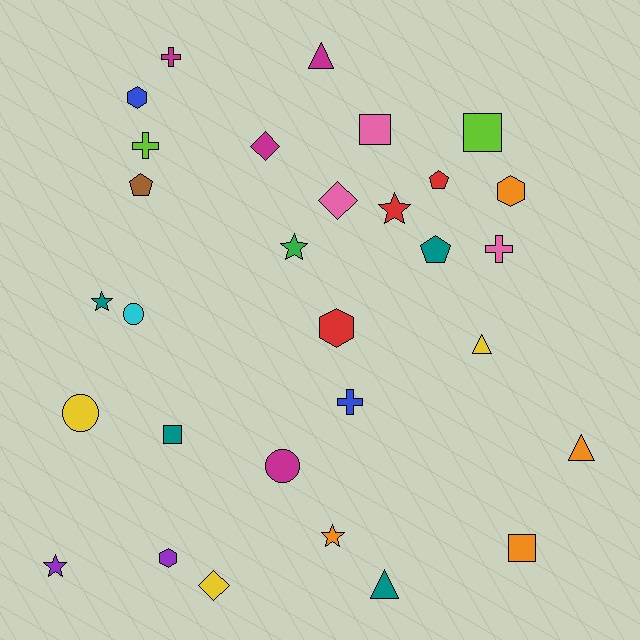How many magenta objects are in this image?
There are 4 magenta objects.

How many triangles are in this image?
There are 4 triangles.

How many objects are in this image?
There are 30 objects.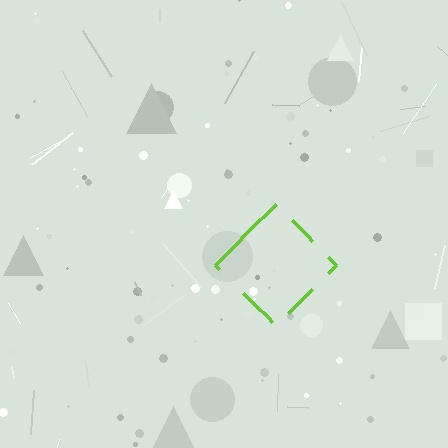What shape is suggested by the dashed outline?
The dashed outline suggests a diamond.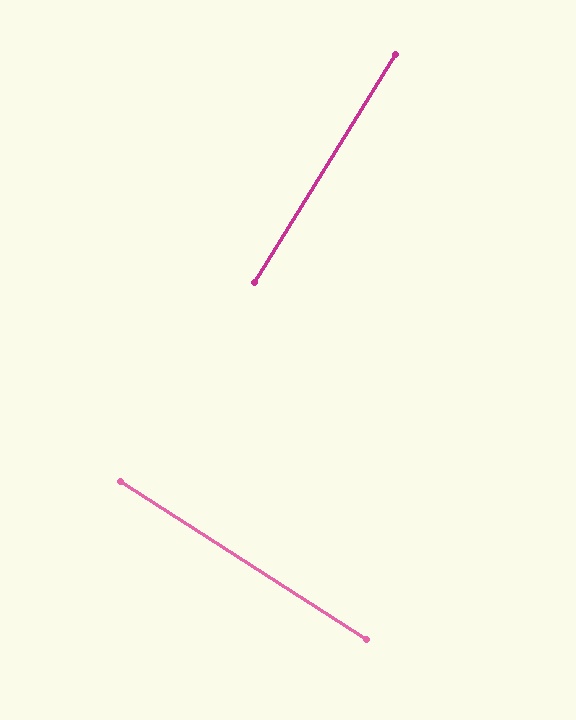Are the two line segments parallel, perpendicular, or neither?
Perpendicular — they meet at approximately 89°.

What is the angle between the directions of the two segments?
Approximately 89 degrees.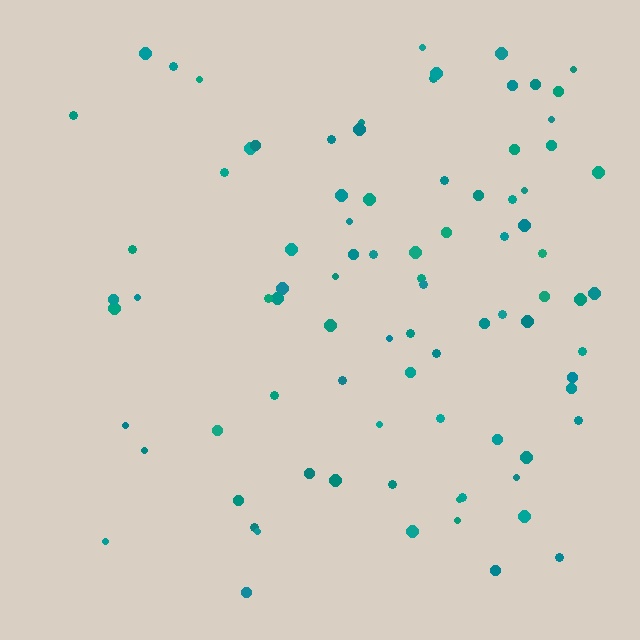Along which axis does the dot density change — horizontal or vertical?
Horizontal.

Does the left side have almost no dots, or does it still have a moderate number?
Still a moderate number, just noticeably fewer than the right.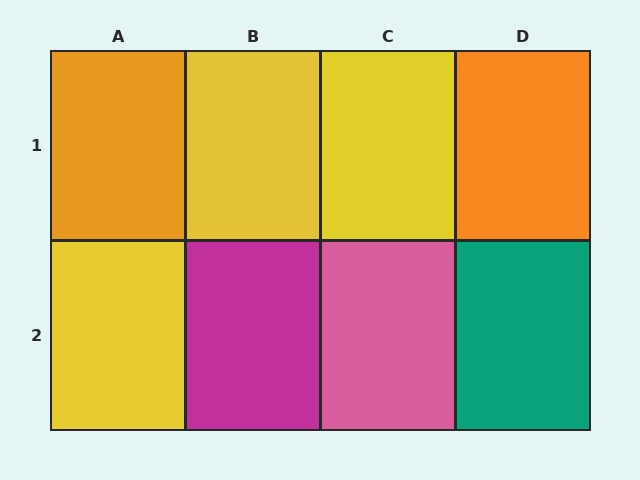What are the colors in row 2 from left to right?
Yellow, magenta, pink, teal.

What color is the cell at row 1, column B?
Yellow.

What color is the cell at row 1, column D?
Orange.